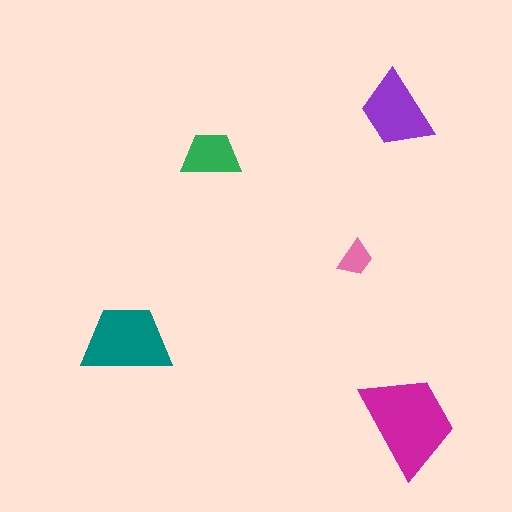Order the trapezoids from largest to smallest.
the magenta one, the teal one, the purple one, the green one, the pink one.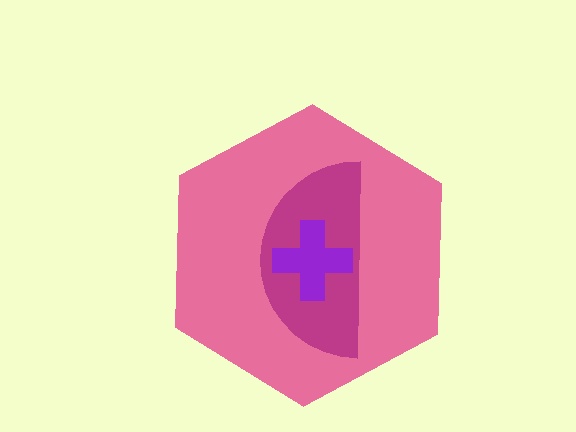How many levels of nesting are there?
3.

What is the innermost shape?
The purple cross.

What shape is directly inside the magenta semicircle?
The purple cross.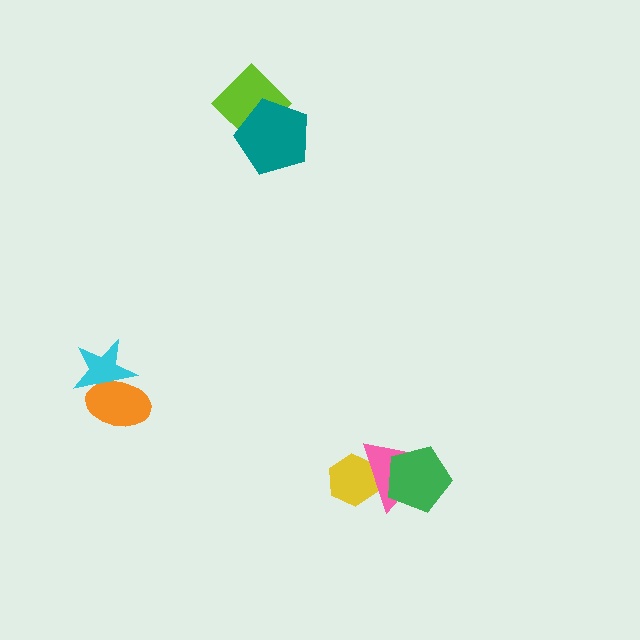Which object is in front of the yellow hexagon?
The pink triangle is in front of the yellow hexagon.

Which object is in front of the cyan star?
The orange ellipse is in front of the cyan star.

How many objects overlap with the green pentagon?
1 object overlaps with the green pentagon.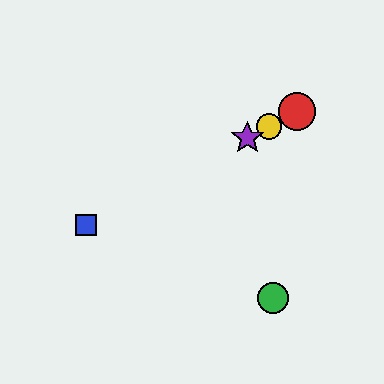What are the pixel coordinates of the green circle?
The green circle is at (273, 298).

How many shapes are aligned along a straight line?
4 shapes (the red circle, the blue square, the yellow circle, the purple star) are aligned along a straight line.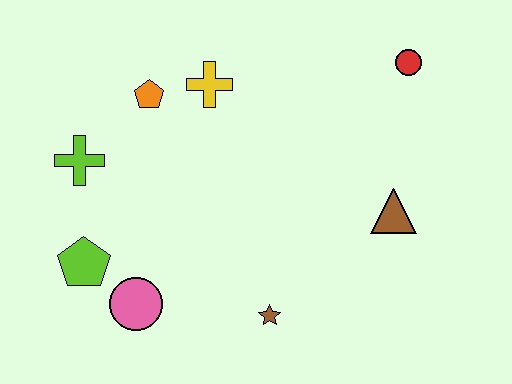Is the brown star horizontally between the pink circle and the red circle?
Yes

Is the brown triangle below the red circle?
Yes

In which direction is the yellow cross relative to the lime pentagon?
The yellow cross is above the lime pentagon.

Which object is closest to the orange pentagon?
The yellow cross is closest to the orange pentagon.